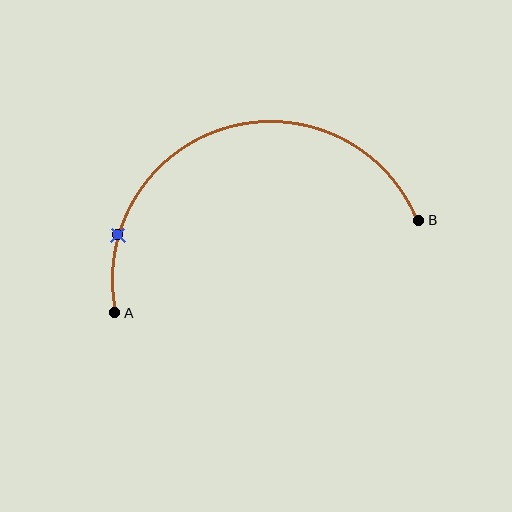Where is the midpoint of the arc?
The arc midpoint is the point on the curve farthest from the straight line joining A and B. It sits above that line.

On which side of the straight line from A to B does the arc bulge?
The arc bulges above the straight line connecting A and B.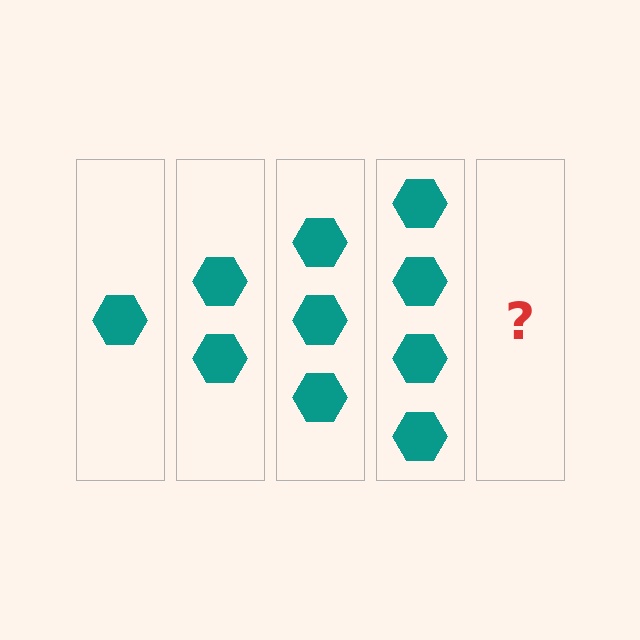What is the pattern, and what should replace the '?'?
The pattern is that each step adds one more hexagon. The '?' should be 5 hexagons.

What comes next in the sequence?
The next element should be 5 hexagons.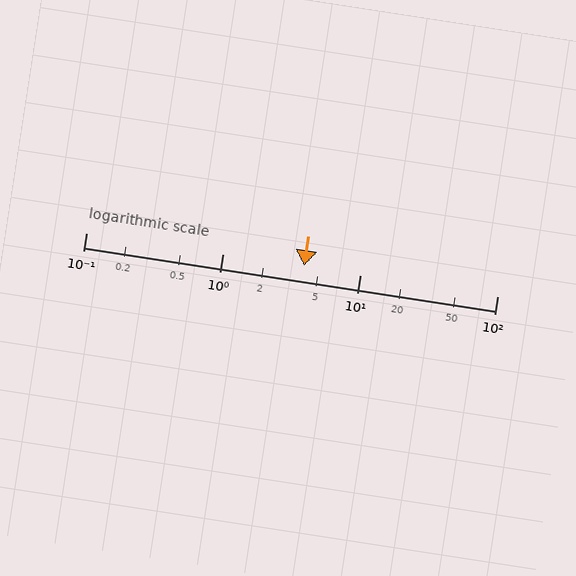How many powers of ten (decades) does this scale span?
The scale spans 3 decades, from 0.1 to 100.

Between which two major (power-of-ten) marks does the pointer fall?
The pointer is between 1 and 10.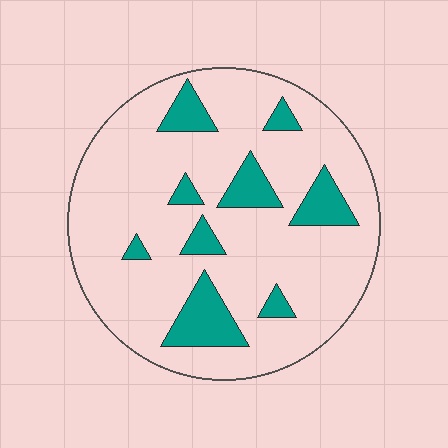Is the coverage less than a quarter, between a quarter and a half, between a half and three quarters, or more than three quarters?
Less than a quarter.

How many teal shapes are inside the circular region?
9.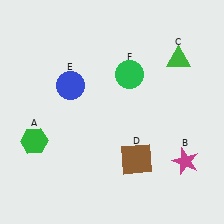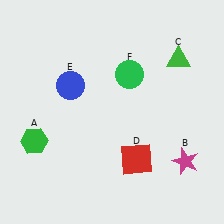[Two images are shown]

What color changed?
The square (D) changed from brown in Image 1 to red in Image 2.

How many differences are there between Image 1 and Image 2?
There is 1 difference between the two images.